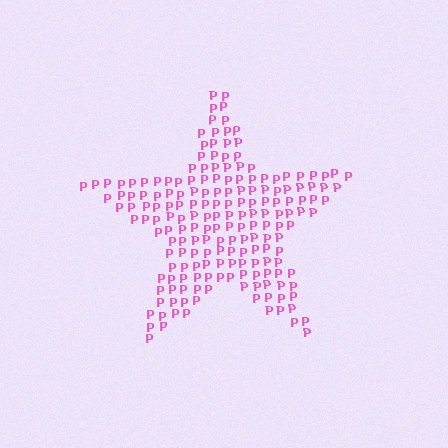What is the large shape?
The large shape is a star.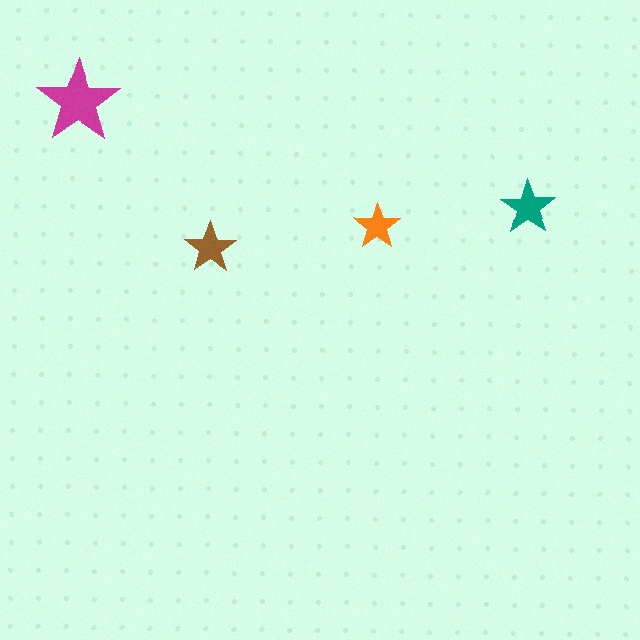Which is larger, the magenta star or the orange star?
The magenta one.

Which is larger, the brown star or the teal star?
The teal one.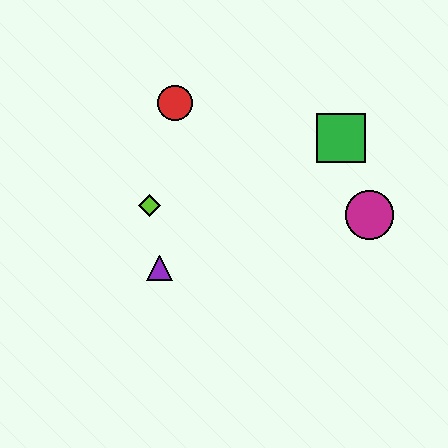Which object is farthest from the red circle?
The magenta circle is farthest from the red circle.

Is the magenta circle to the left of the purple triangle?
No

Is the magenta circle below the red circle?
Yes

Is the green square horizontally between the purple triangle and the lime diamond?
No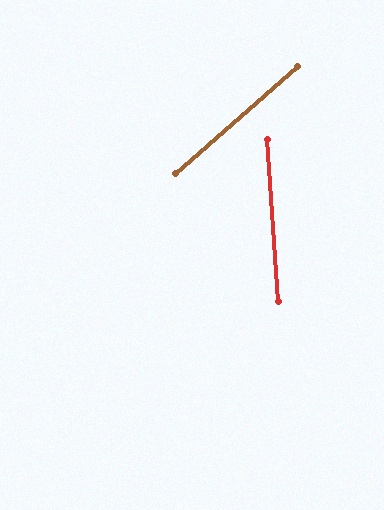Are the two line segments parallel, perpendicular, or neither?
Neither parallel nor perpendicular — they differ by about 52°.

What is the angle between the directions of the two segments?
Approximately 52 degrees.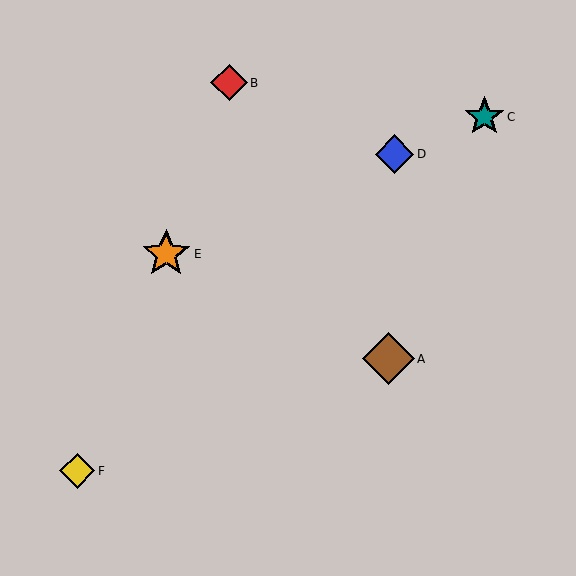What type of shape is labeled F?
Shape F is a yellow diamond.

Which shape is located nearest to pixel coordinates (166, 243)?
The orange star (labeled E) at (166, 254) is nearest to that location.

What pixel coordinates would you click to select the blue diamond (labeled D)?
Click at (394, 154) to select the blue diamond D.